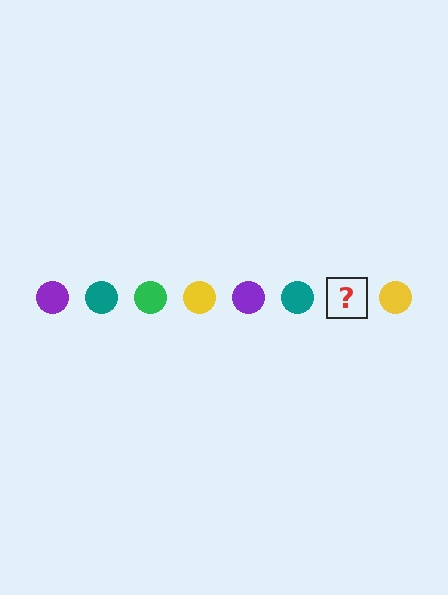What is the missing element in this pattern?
The missing element is a green circle.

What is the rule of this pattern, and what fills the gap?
The rule is that the pattern cycles through purple, teal, green, yellow circles. The gap should be filled with a green circle.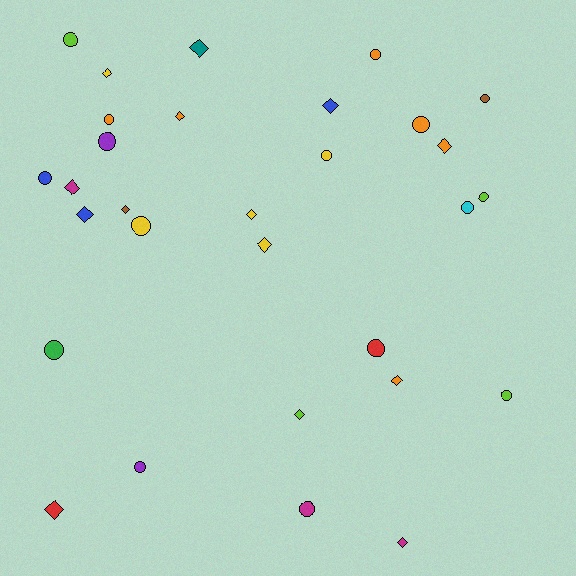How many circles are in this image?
There are 16 circles.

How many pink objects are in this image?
There are no pink objects.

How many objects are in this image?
There are 30 objects.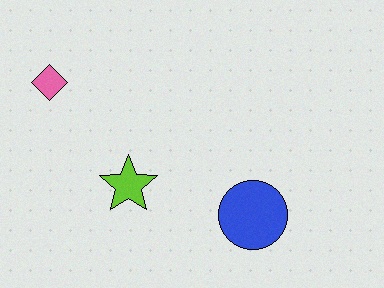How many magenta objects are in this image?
There are no magenta objects.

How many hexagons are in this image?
There are no hexagons.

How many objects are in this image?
There are 3 objects.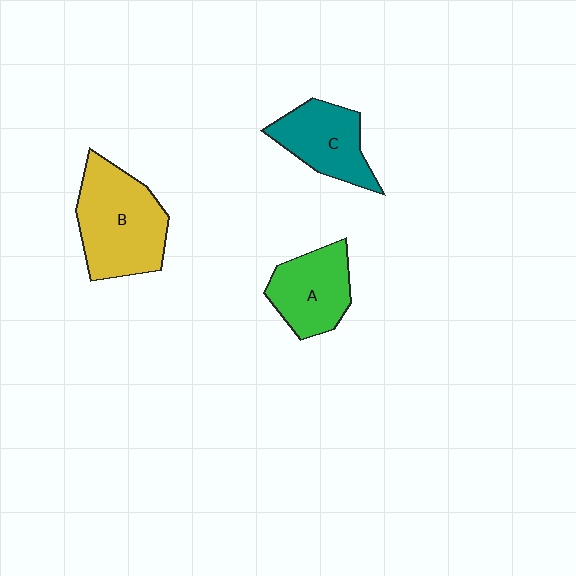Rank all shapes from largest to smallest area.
From largest to smallest: B (yellow), A (green), C (teal).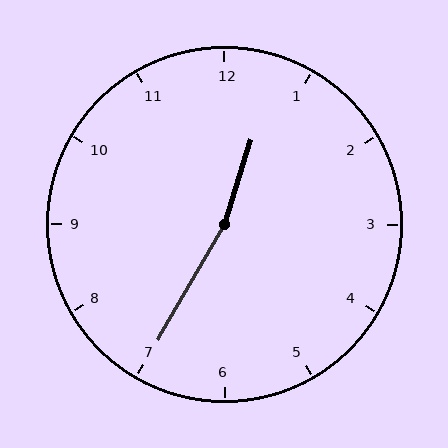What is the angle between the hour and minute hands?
Approximately 168 degrees.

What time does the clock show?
12:35.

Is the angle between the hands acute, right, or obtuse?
It is obtuse.